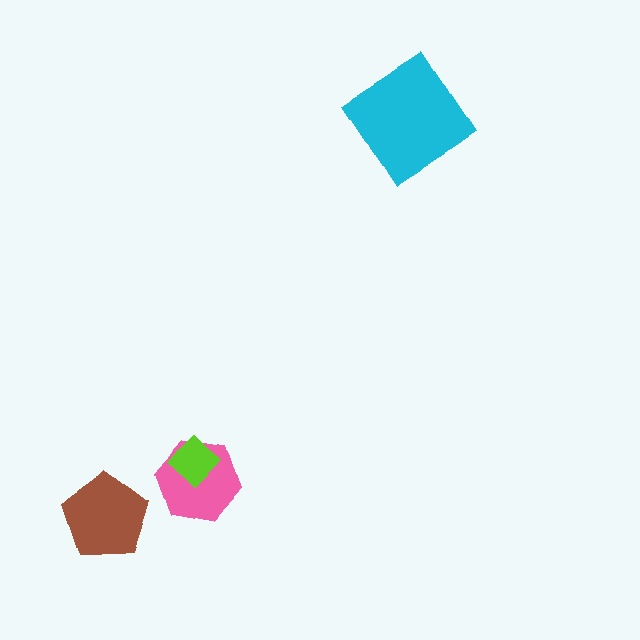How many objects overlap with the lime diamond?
1 object overlaps with the lime diamond.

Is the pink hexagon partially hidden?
Yes, it is partially covered by another shape.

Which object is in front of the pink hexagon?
The lime diamond is in front of the pink hexagon.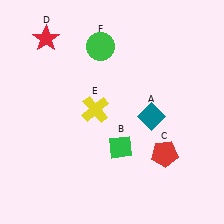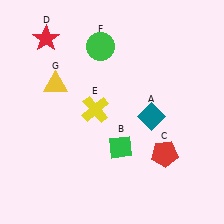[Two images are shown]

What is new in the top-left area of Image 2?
A yellow triangle (G) was added in the top-left area of Image 2.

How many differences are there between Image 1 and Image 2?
There is 1 difference between the two images.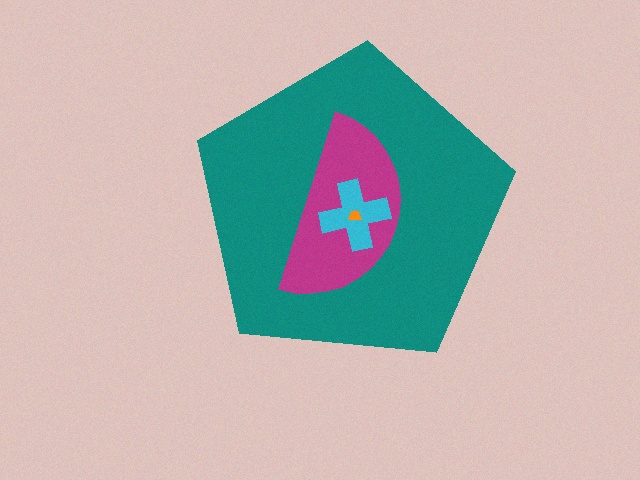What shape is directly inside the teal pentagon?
The magenta semicircle.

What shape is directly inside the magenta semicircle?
The cyan cross.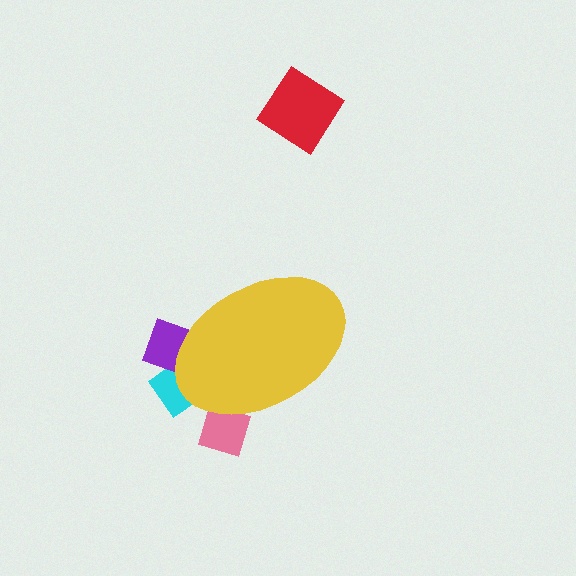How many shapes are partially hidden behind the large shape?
3 shapes are partially hidden.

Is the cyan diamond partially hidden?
Yes, the cyan diamond is partially hidden behind the yellow ellipse.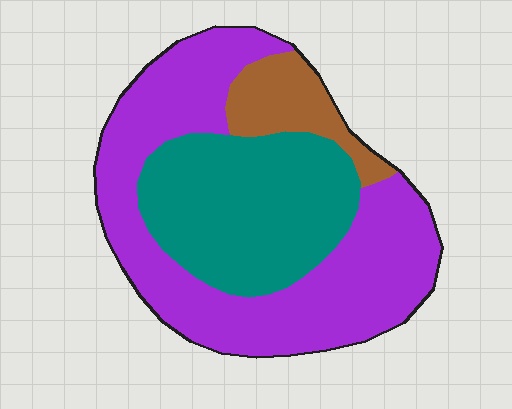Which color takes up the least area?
Brown, at roughly 10%.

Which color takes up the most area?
Purple, at roughly 55%.